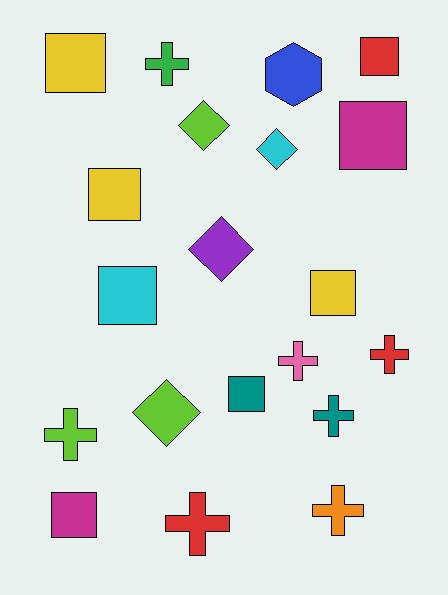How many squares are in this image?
There are 8 squares.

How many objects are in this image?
There are 20 objects.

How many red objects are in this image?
There are 3 red objects.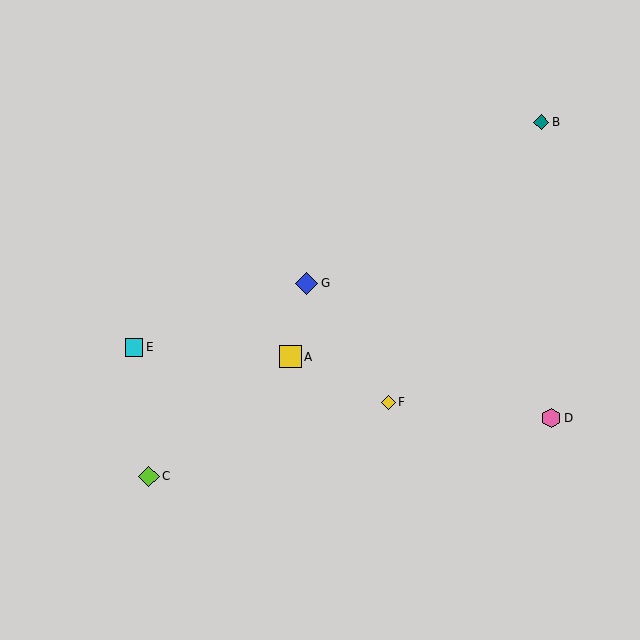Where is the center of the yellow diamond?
The center of the yellow diamond is at (388, 402).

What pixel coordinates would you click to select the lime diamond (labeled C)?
Click at (149, 476) to select the lime diamond C.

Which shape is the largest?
The yellow square (labeled A) is the largest.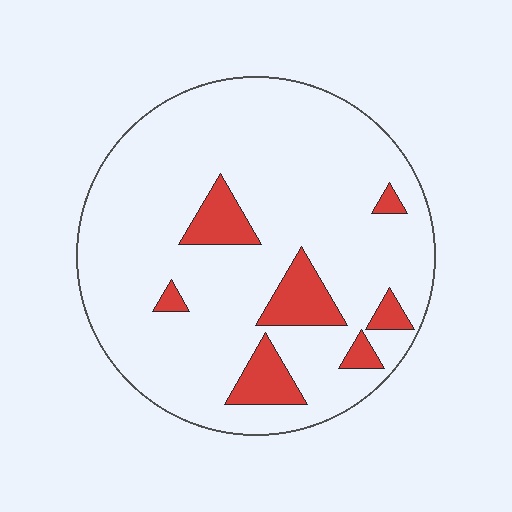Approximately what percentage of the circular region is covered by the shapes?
Approximately 15%.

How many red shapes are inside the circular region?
7.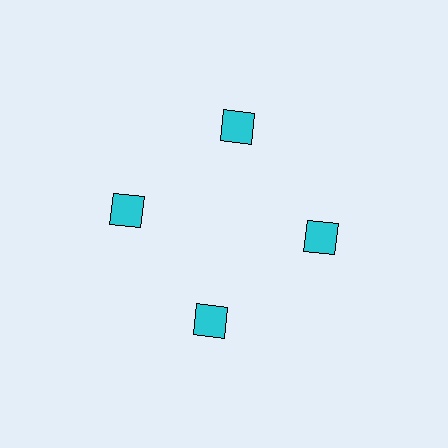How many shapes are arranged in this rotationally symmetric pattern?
There are 4 shapes, arranged in 4 groups of 1.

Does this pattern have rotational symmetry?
Yes, this pattern has 4-fold rotational symmetry. It looks the same after rotating 90 degrees around the center.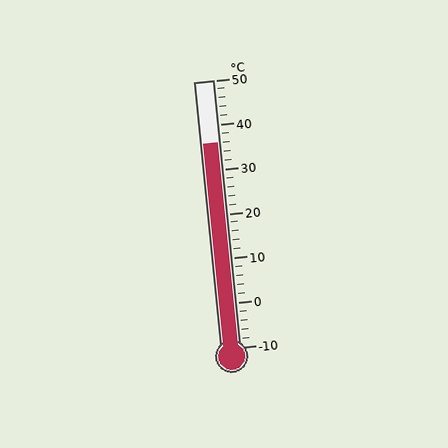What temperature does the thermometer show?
The thermometer shows approximately 36°C.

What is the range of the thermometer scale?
The thermometer scale ranges from -10°C to 50°C.